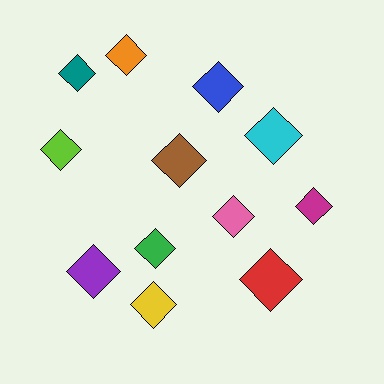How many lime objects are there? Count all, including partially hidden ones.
There is 1 lime object.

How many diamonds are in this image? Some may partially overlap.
There are 12 diamonds.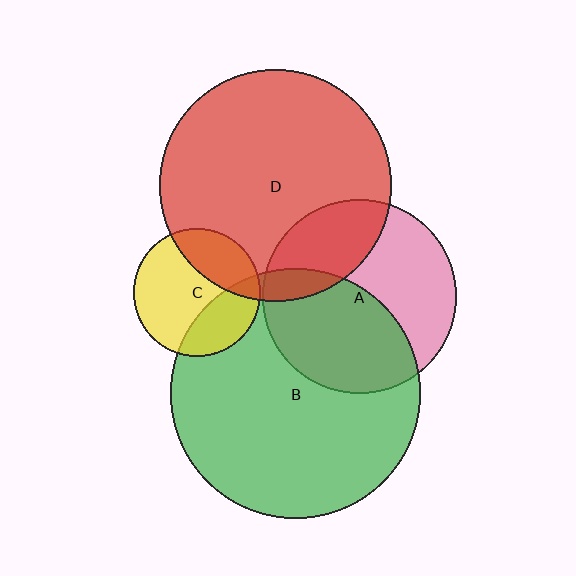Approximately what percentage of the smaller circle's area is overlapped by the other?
Approximately 45%.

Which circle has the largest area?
Circle B (green).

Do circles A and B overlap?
Yes.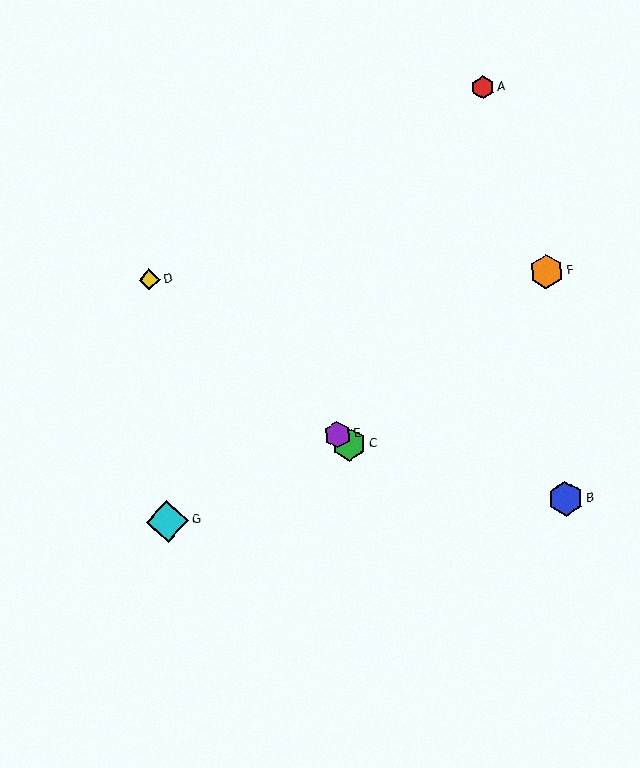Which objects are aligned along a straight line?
Objects C, D, E are aligned along a straight line.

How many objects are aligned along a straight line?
3 objects (C, D, E) are aligned along a straight line.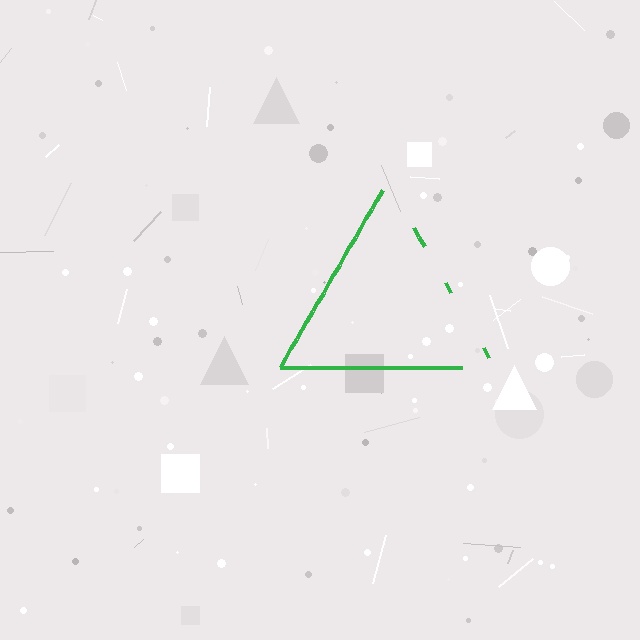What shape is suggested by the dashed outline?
The dashed outline suggests a triangle.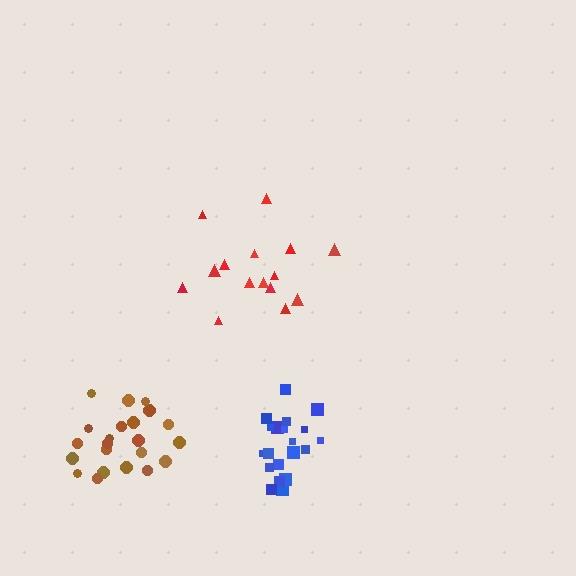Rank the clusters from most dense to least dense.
brown, blue, red.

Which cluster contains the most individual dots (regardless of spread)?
Brown (23).